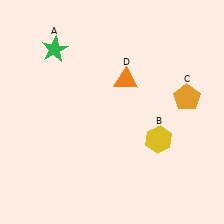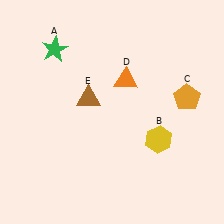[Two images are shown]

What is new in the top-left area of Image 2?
A brown triangle (E) was added in the top-left area of Image 2.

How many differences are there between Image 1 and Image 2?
There is 1 difference between the two images.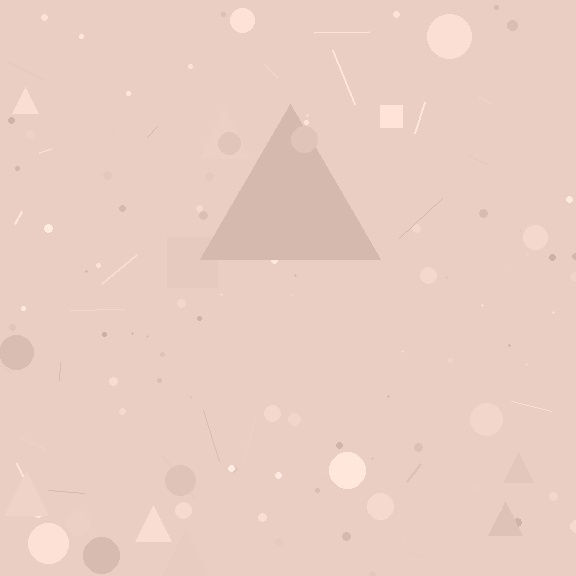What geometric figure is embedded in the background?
A triangle is embedded in the background.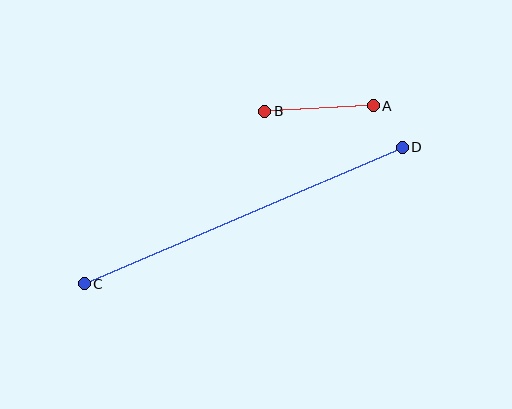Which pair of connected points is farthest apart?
Points C and D are farthest apart.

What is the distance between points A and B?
The distance is approximately 109 pixels.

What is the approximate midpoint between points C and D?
The midpoint is at approximately (243, 216) pixels.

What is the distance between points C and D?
The distance is approximately 346 pixels.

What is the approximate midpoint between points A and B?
The midpoint is at approximately (319, 109) pixels.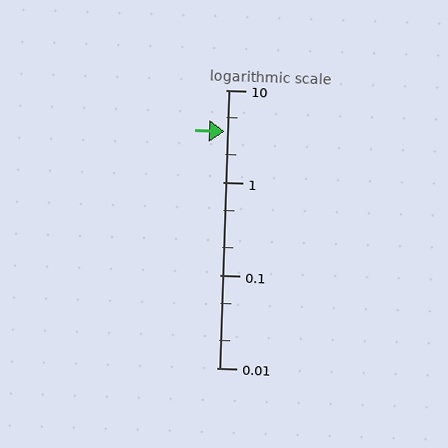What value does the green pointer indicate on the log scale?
The pointer indicates approximately 3.6.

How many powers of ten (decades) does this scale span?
The scale spans 3 decades, from 0.01 to 10.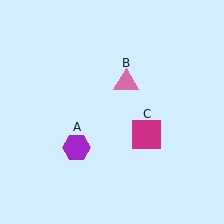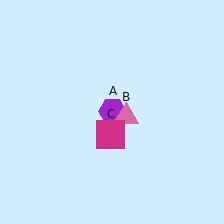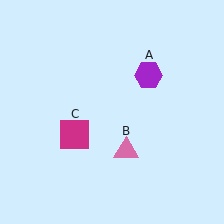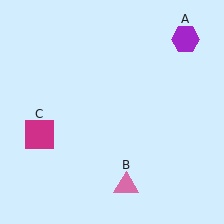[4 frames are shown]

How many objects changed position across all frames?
3 objects changed position: purple hexagon (object A), pink triangle (object B), magenta square (object C).